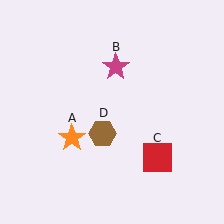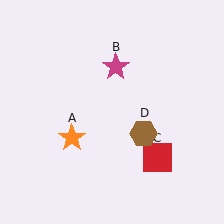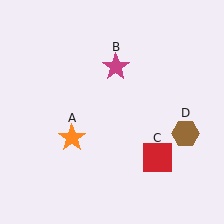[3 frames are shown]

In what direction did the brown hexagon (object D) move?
The brown hexagon (object D) moved right.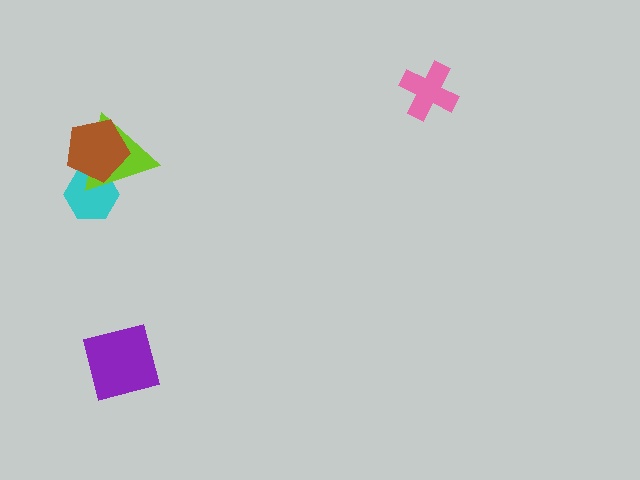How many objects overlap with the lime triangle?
2 objects overlap with the lime triangle.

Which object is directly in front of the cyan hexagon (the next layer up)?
The lime triangle is directly in front of the cyan hexagon.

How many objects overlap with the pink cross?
0 objects overlap with the pink cross.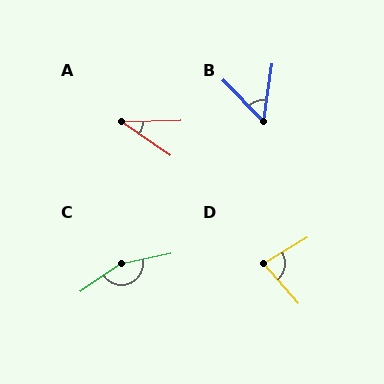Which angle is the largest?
C, at approximately 157 degrees.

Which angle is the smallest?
A, at approximately 36 degrees.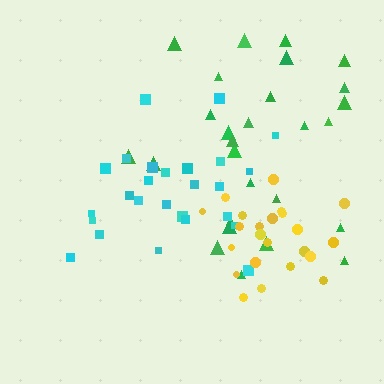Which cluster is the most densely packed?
Yellow.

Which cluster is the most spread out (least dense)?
Green.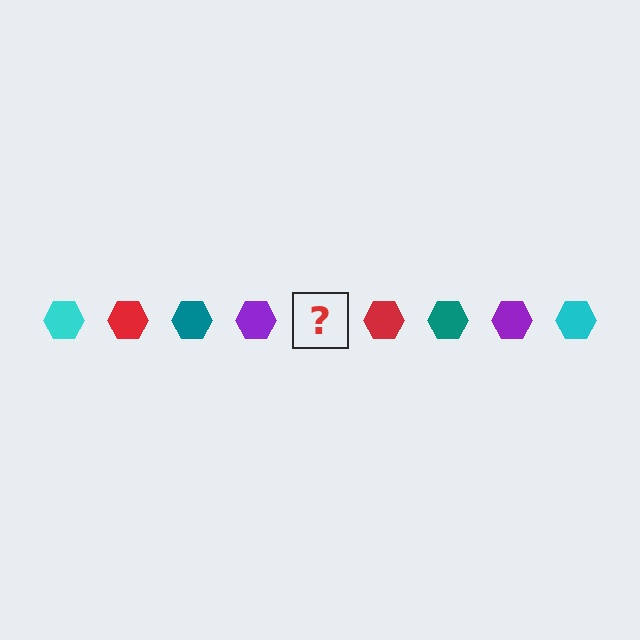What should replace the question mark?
The question mark should be replaced with a cyan hexagon.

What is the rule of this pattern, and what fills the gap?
The rule is that the pattern cycles through cyan, red, teal, purple hexagons. The gap should be filled with a cyan hexagon.